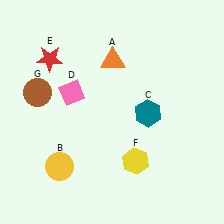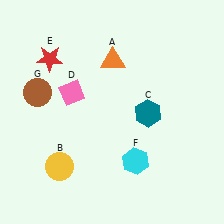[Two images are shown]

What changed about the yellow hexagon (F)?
In Image 1, F is yellow. In Image 2, it changed to cyan.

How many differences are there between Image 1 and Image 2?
There is 1 difference between the two images.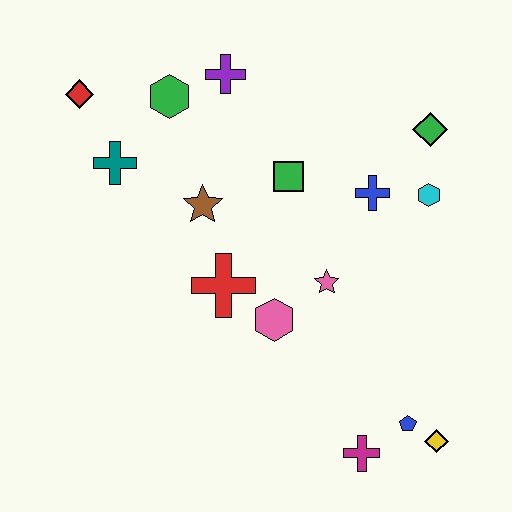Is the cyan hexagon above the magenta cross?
Yes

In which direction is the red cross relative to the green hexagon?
The red cross is below the green hexagon.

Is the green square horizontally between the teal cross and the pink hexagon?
No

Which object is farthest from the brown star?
The yellow diamond is farthest from the brown star.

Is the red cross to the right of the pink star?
No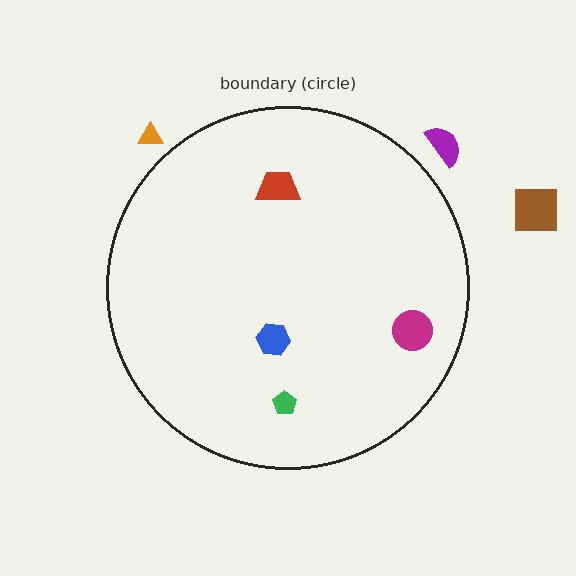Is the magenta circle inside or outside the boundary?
Inside.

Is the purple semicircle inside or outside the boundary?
Outside.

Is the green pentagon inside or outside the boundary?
Inside.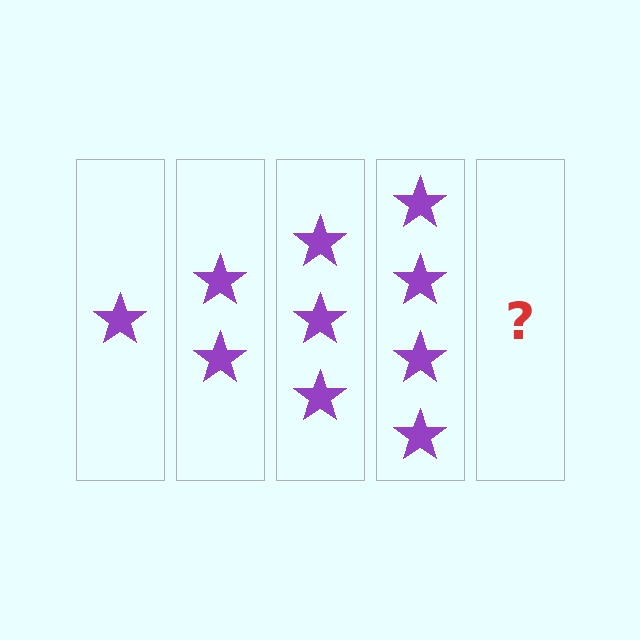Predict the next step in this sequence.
The next step is 5 stars.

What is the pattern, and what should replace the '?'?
The pattern is that each step adds one more star. The '?' should be 5 stars.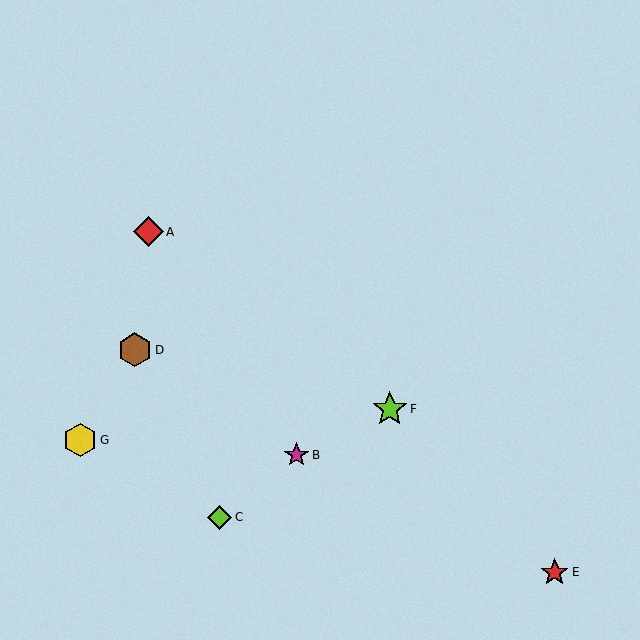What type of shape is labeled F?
Shape F is a lime star.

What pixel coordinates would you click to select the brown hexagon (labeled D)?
Click at (135, 350) to select the brown hexagon D.